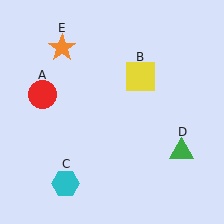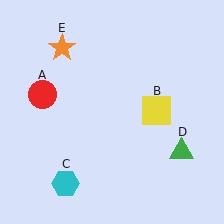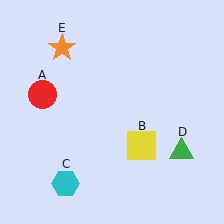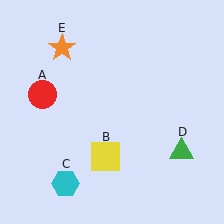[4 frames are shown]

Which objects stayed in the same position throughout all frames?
Red circle (object A) and cyan hexagon (object C) and green triangle (object D) and orange star (object E) remained stationary.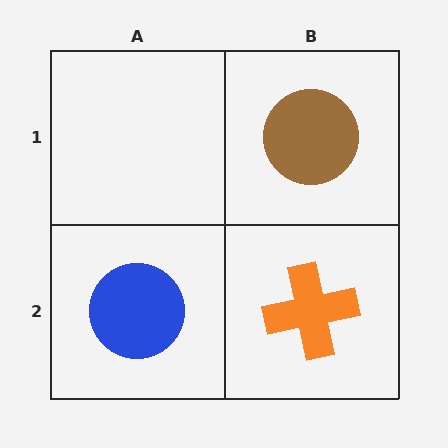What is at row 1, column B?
A brown circle.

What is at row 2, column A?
A blue circle.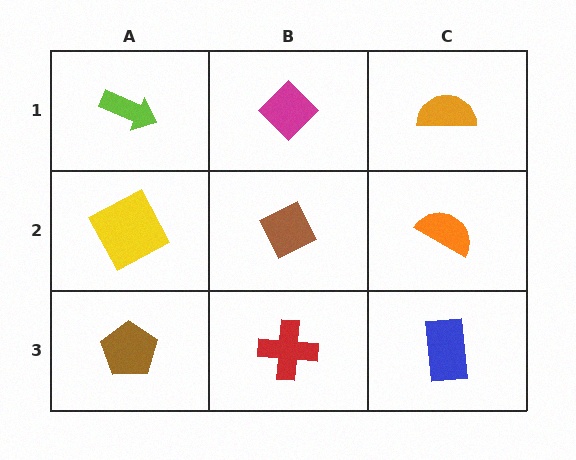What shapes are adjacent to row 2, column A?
A lime arrow (row 1, column A), a brown pentagon (row 3, column A), a brown diamond (row 2, column B).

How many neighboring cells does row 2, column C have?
3.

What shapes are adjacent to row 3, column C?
An orange semicircle (row 2, column C), a red cross (row 3, column B).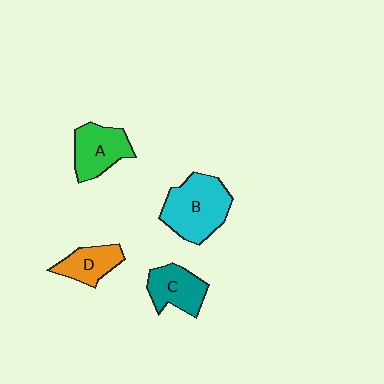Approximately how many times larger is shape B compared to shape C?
Approximately 1.5 times.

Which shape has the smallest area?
Shape D (orange).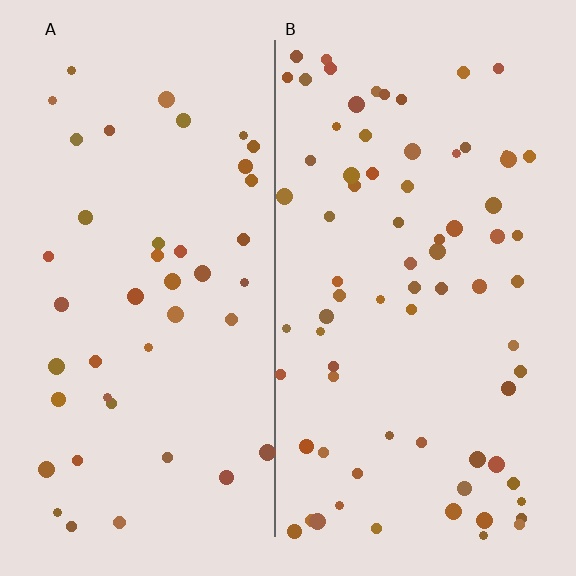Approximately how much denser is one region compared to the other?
Approximately 1.7× — region B over region A.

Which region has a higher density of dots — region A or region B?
B (the right).